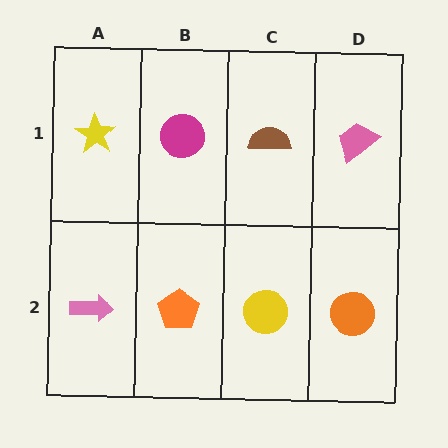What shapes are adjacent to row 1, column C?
A yellow circle (row 2, column C), a magenta circle (row 1, column B), a pink trapezoid (row 1, column D).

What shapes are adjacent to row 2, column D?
A pink trapezoid (row 1, column D), a yellow circle (row 2, column C).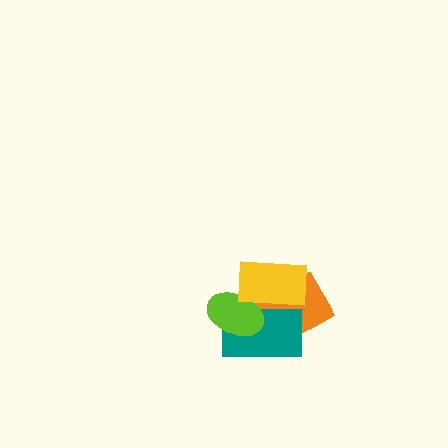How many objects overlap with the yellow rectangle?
3 objects overlap with the yellow rectangle.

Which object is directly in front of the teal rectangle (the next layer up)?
The lime ellipse is directly in front of the teal rectangle.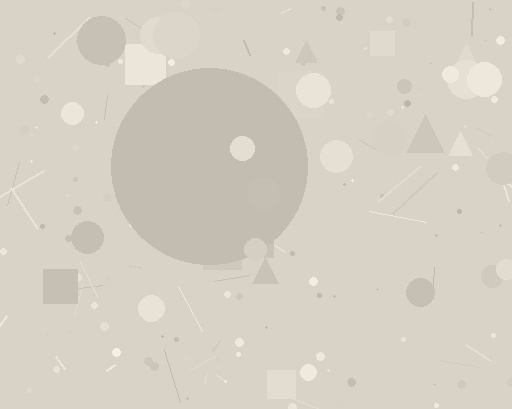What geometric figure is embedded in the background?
A circle is embedded in the background.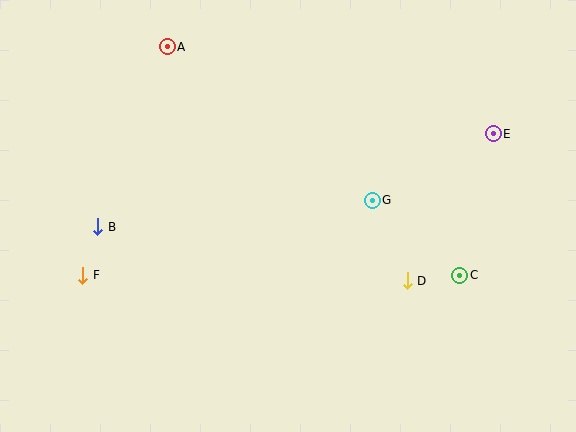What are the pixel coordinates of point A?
Point A is at (167, 47).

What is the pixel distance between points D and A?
The distance between D and A is 336 pixels.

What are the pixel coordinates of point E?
Point E is at (493, 134).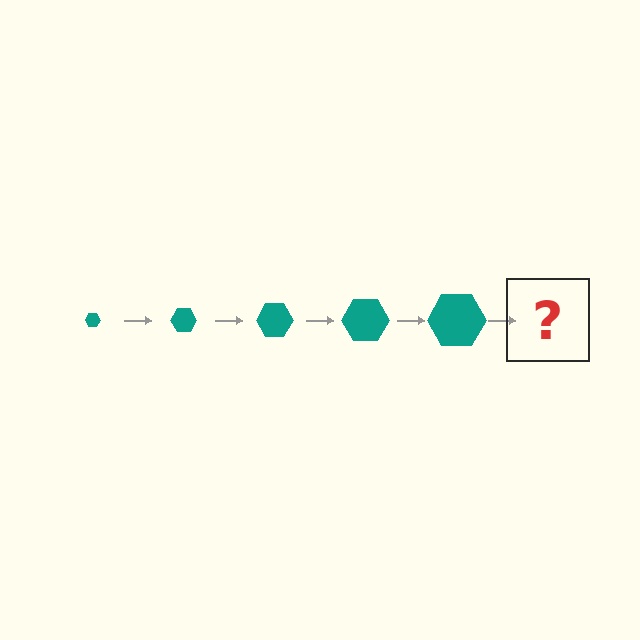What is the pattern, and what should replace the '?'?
The pattern is that the hexagon gets progressively larger each step. The '?' should be a teal hexagon, larger than the previous one.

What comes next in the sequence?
The next element should be a teal hexagon, larger than the previous one.